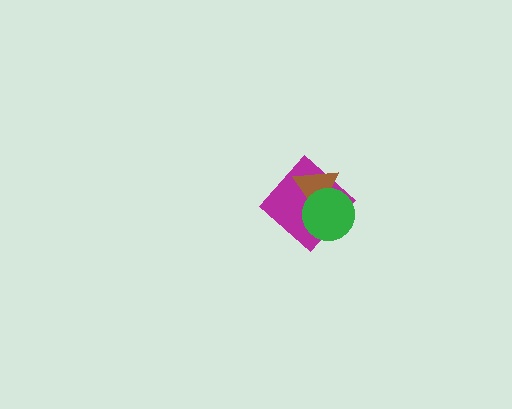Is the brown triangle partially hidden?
Yes, it is partially covered by another shape.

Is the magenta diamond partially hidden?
Yes, it is partially covered by another shape.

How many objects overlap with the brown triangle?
2 objects overlap with the brown triangle.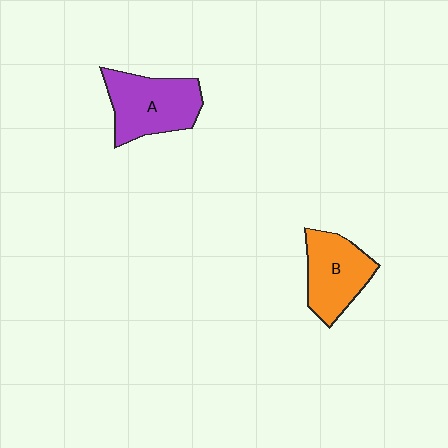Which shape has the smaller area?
Shape B (orange).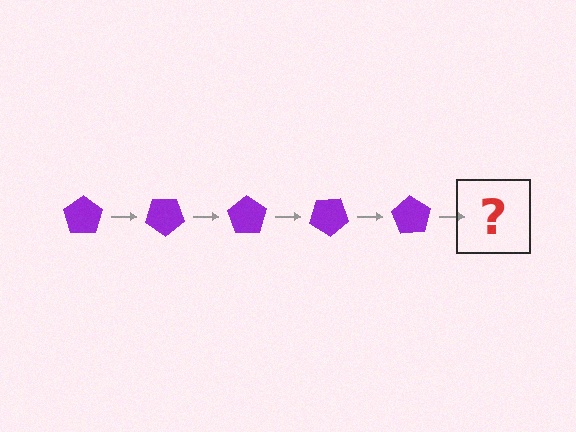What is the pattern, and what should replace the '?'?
The pattern is that the pentagon rotates 35 degrees each step. The '?' should be a purple pentagon rotated 175 degrees.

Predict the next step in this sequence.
The next step is a purple pentagon rotated 175 degrees.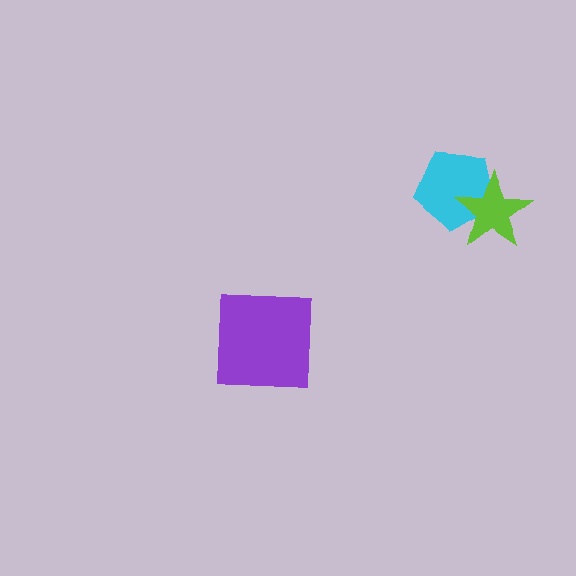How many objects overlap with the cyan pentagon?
1 object overlaps with the cyan pentagon.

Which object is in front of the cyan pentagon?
The lime star is in front of the cyan pentagon.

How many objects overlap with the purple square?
0 objects overlap with the purple square.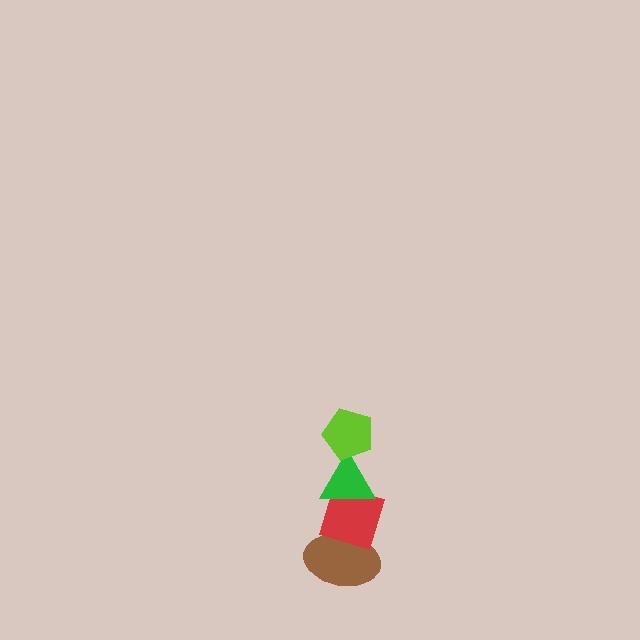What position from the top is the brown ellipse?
The brown ellipse is 4th from the top.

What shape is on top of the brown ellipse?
The red diamond is on top of the brown ellipse.